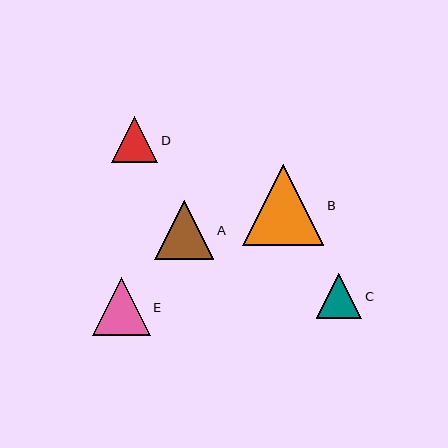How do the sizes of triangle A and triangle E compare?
Triangle A and triangle E are approximately the same size.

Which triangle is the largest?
Triangle B is the largest with a size of approximately 81 pixels.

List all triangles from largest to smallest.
From largest to smallest: B, A, E, D, C.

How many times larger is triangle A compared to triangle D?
Triangle A is approximately 1.3 times the size of triangle D.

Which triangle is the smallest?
Triangle C is the smallest with a size of approximately 46 pixels.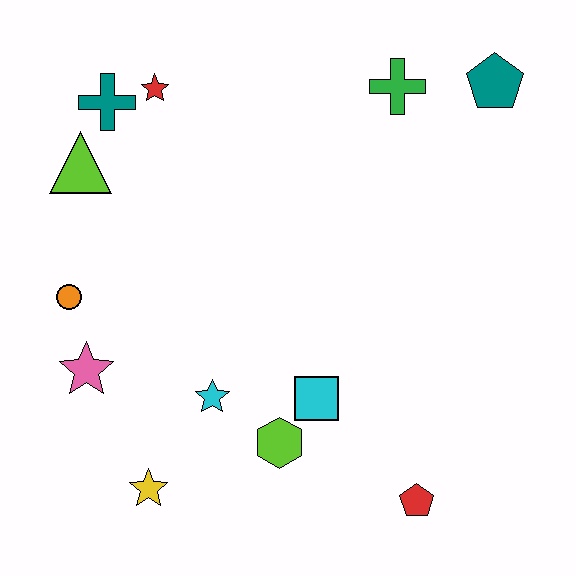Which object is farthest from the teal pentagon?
The yellow star is farthest from the teal pentagon.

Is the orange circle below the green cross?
Yes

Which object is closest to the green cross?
The teal pentagon is closest to the green cross.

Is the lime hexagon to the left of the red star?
No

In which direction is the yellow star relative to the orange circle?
The yellow star is below the orange circle.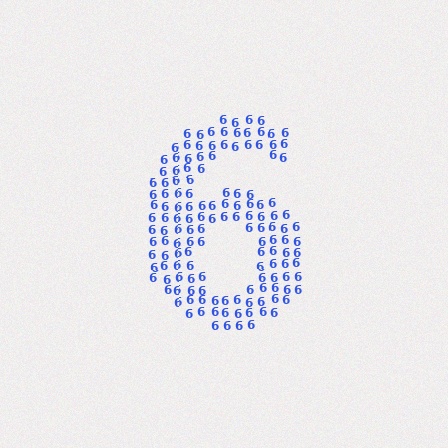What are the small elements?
The small elements are digit 6's.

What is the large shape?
The large shape is the digit 6.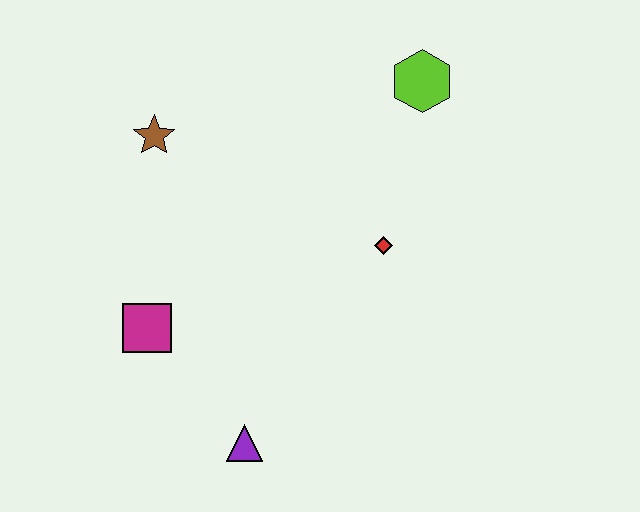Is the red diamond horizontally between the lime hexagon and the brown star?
Yes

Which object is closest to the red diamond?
The lime hexagon is closest to the red diamond.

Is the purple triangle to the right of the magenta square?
Yes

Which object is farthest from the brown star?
The purple triangle is farthest from the brown star.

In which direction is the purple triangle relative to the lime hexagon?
The purple triangle is below the lime hexagon.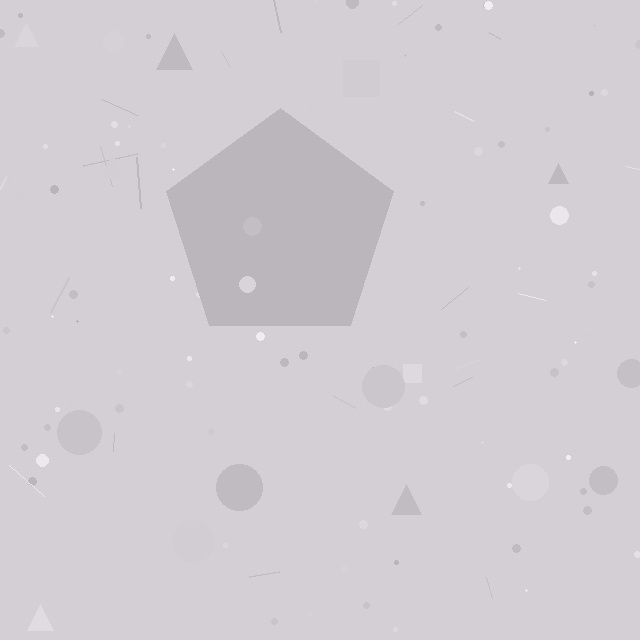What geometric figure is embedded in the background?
A pentagon is embedded in the background.